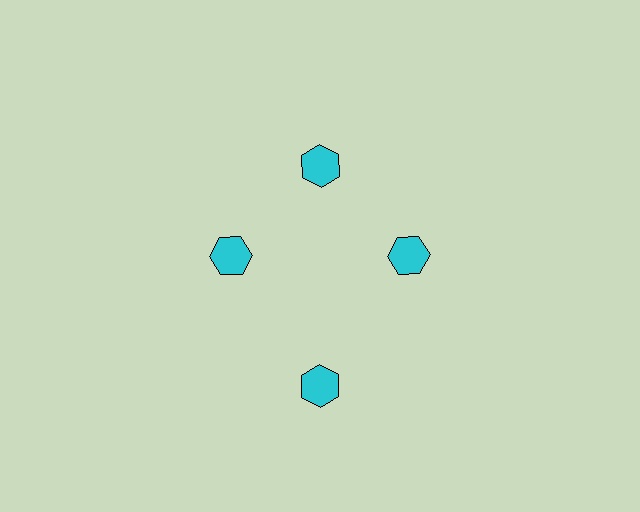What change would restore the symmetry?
The symmetry would be restored by moving it inward, back onto the ring so that all 4 hexagons sit at equal angles and equal distance from the center.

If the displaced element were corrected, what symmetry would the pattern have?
It would have 4-fold rotational symmetry — the pattern would map onto itself every 90 degrees.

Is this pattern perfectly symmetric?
No. The 4 cyan hexagons are arranged in a ring, but one element near the 6 o'clock position is pushed outward from the center, breaking the 4-fold rotational symmetry.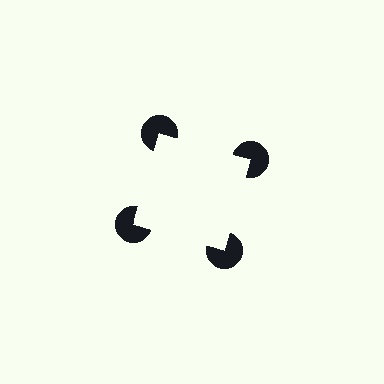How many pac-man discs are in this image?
There are 4 — one at each vertex of the illusory square.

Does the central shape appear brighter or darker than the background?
It typically appears slightly brighter than the background, even though no actual brightness change is drawn.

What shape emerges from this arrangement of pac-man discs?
An illusory square — its edges are inferred from the aligned wedge cuts in the pac-man discs, not physically drawn.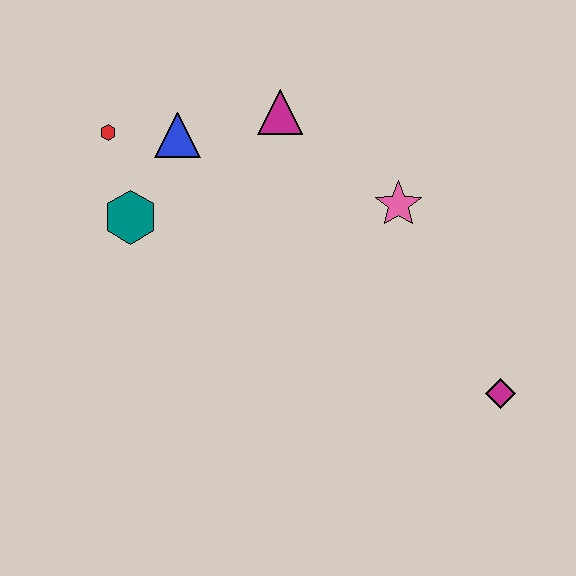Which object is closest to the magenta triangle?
The blue triangle is closest to the magenta triangle.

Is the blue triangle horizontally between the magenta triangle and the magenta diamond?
No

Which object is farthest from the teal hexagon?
The magenta diamond is farthest from the teal hexagon.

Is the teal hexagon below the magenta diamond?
No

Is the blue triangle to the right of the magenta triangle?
No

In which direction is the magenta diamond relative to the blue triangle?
The magenta diamond is to the right of the blue triangle.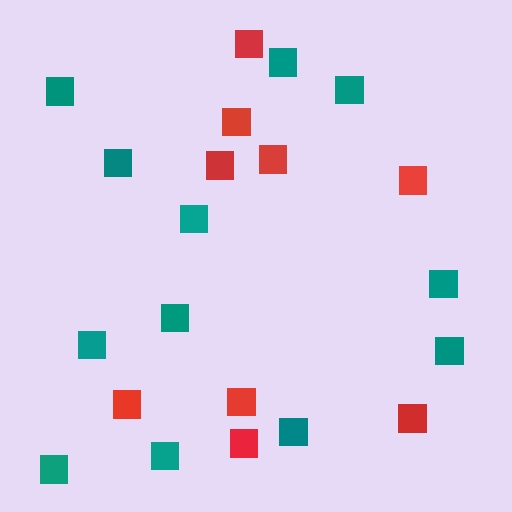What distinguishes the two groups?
There are 2 groups: one group of teal squares (12) and one group of red squares (9).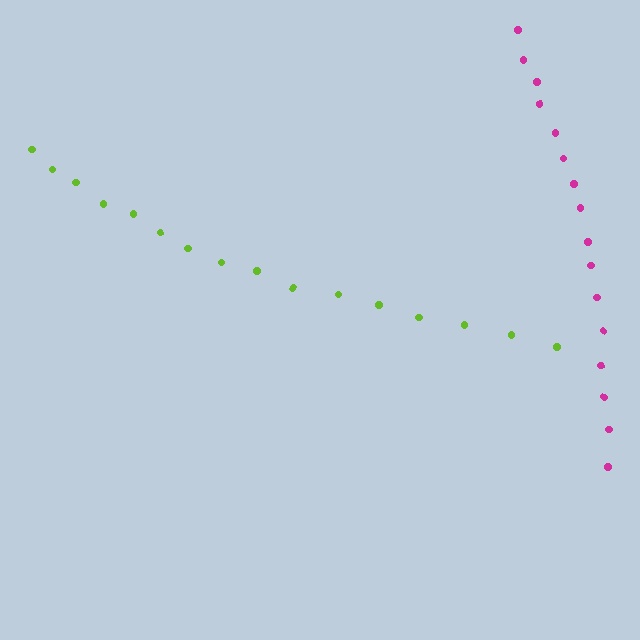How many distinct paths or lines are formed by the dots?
There are 2 distinct paths.